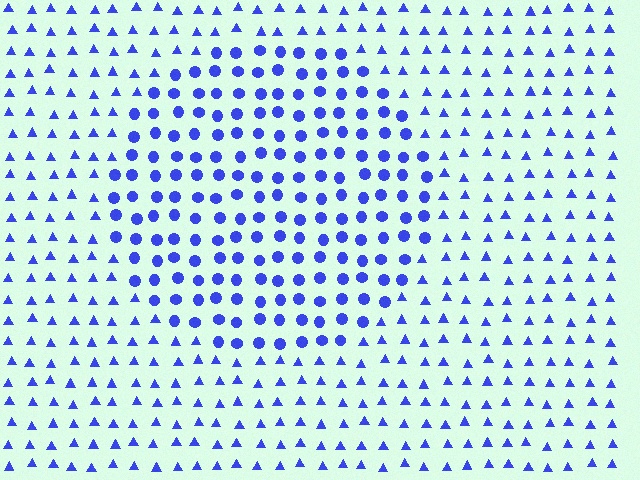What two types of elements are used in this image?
The image uses circles inside the circle region and triangles outside it.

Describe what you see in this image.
The image is filled with small blue elements arranged in a uniform grid. A circle-shaped region contains circles, while the surrounding area contains triangles. The boundary is defined purely by the change in element shape.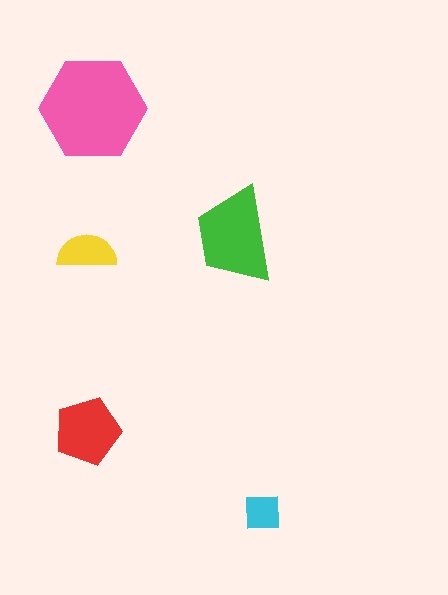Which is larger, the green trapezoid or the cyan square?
The green trapezoid.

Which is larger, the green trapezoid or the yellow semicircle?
The green trapezoid.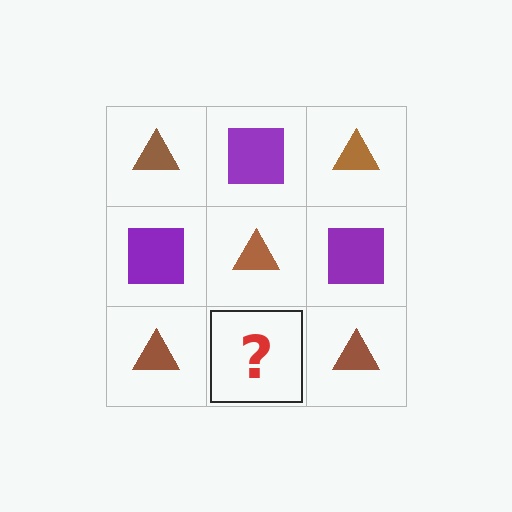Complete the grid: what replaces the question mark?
The question mark should be replaced with a purple square.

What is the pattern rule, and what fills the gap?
The rule is that it alternates brown triangle and purple square in a checkerboard pattern. The gap should be filled with a purple square.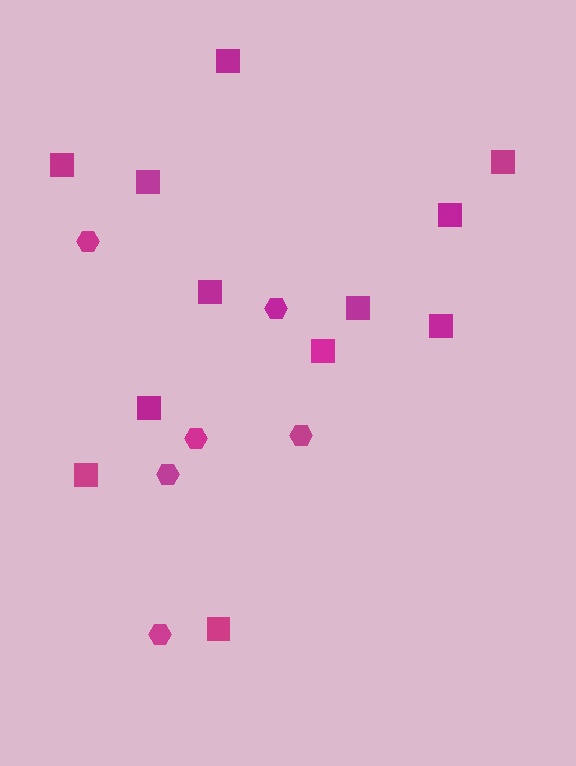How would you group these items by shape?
There are 2 groups: one group of squares (12) and one group of hexagons (6).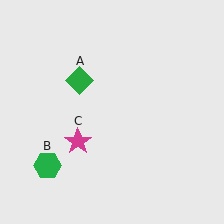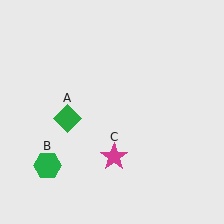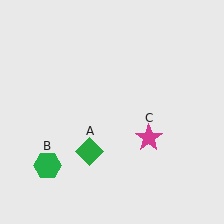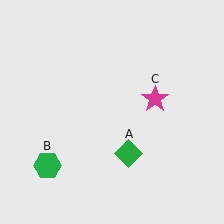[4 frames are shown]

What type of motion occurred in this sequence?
The green diamond (object A), magenta star (object C) rotated counterclockwise around the center of the scene.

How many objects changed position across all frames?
2 objects changed position: green diamond (object A), magenta star (object C).